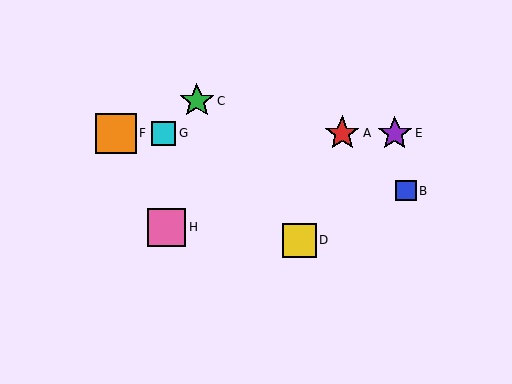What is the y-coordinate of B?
Object B is at y≈191.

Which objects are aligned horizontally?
Objects A, E, F, G are aligned horizontally.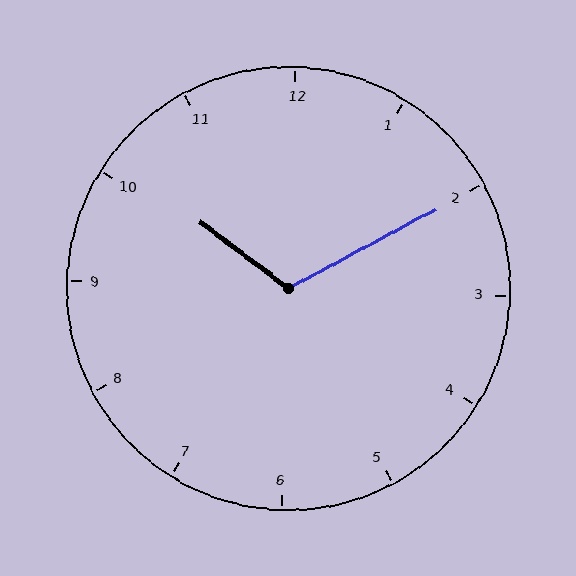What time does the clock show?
10:10.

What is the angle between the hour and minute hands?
Approximately 115 degrees.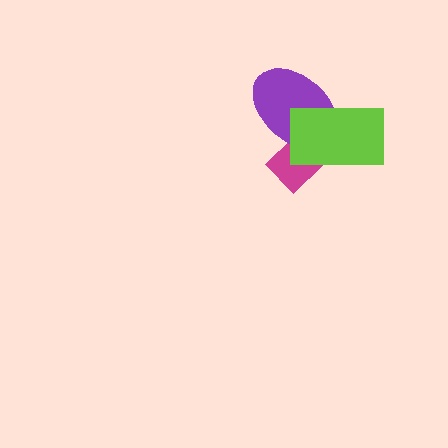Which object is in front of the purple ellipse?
The lime rectangle is in front of the purple ellipse.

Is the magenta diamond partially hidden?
Yes, it is partially covered by another shape.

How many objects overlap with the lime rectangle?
2 objects overlap with the lime rectangle.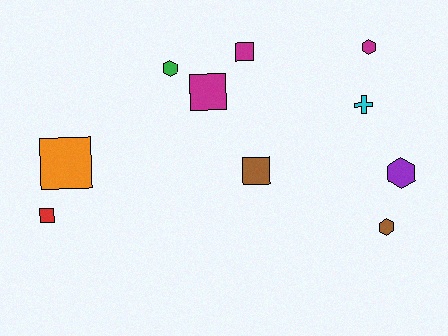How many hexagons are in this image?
There are 4 hexagons.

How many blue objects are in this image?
There are no blue objects.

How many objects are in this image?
There are 10 objects.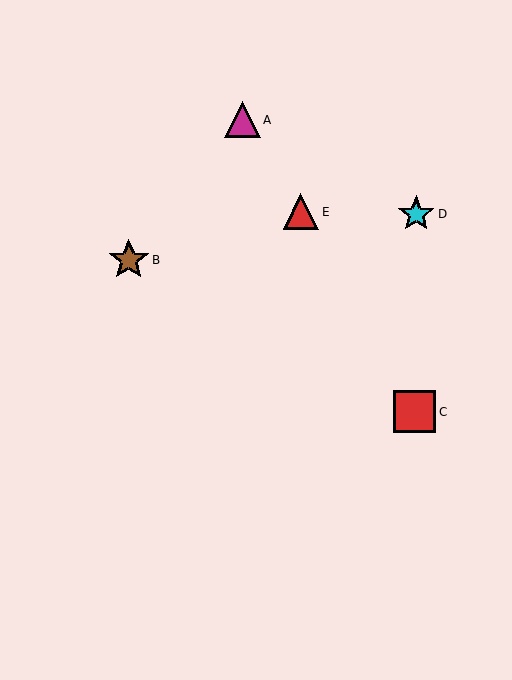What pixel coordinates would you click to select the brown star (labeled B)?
Click at (129, 260) to select the brown star B.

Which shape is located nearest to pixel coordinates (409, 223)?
The cyan star (labeled D) at (416, 214) is nearest to that location.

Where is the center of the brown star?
The center of the brown star is at (129, 260).